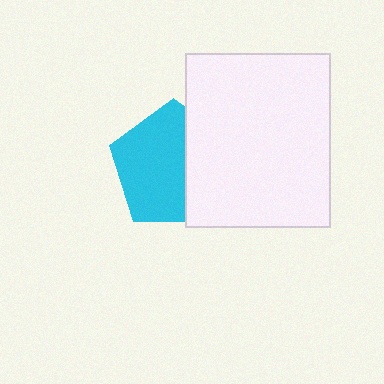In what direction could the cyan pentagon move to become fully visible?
The cyan pentagon could move left. That would shift it out from behind the white rectangle entirely.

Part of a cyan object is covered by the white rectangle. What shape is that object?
It is a pentagon.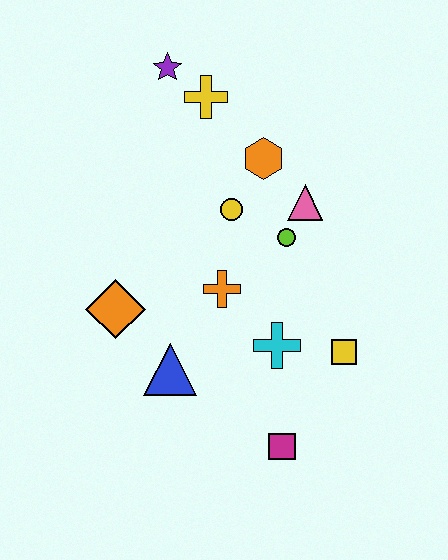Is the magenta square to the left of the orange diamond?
No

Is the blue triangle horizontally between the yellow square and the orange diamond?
Yes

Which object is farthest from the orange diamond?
The purple star is farthest from the orange diamond.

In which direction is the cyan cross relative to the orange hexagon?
The cyan cross is below the orange hexagon.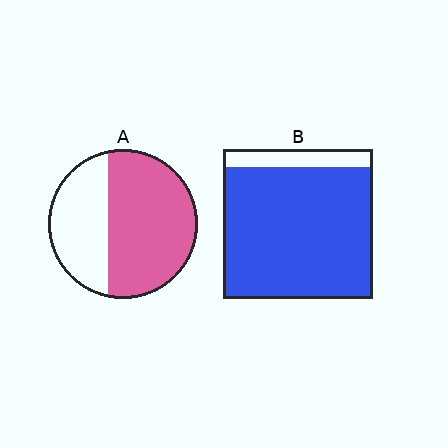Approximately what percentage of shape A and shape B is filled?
A is approximately 65% and B is approximately 90%.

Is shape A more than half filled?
Yes.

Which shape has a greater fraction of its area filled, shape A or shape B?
Shape B.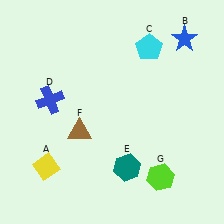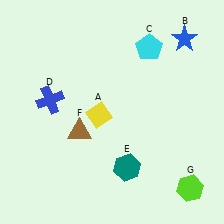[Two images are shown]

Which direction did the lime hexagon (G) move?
The lime hexagon (G) moved right.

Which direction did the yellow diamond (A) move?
The yellow diamond (A) moved right.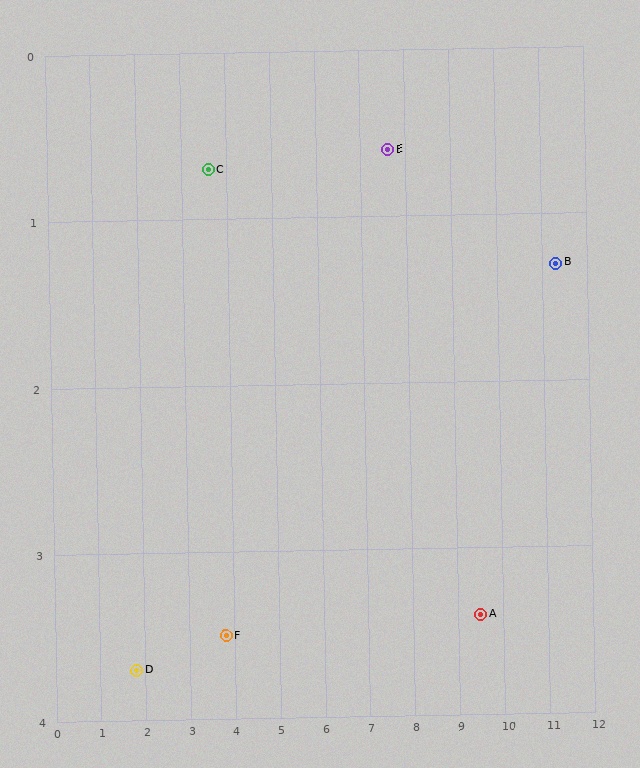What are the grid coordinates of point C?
Point C is at approximately (3.6, 0.7).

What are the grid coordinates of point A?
Point A is at approximately (9.5, 3.4).